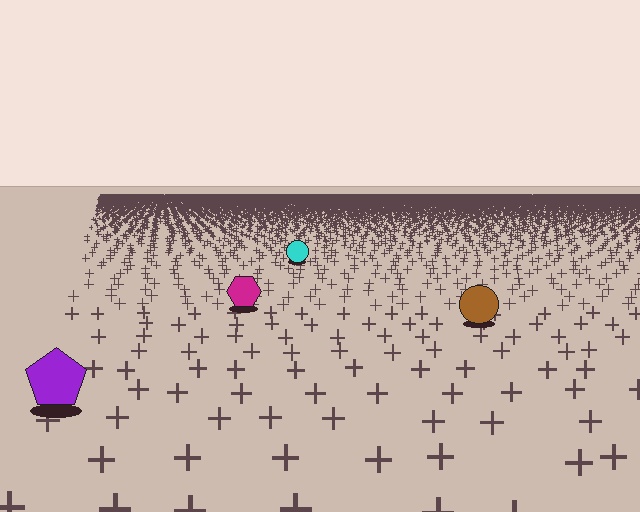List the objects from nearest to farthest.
From nearest to farthest: the purple pentagon, the brown circle, the magenta hexagon, the cyan circle.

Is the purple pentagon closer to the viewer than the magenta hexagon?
Yes. The purple pentagon is closer — you can tell from the texture gradient: the ground texture is coarser near it.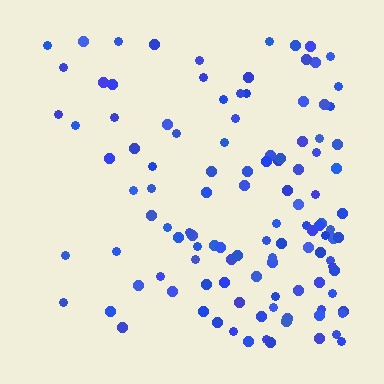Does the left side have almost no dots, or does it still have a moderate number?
Still a moderate number, just noticeably fewer than the right.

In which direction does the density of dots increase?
From left to right, with the right side densest.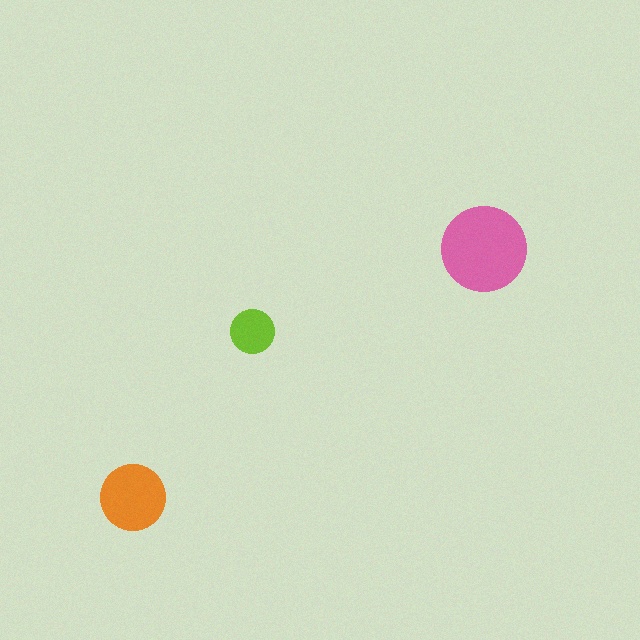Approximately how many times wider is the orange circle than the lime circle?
About 1.5 times wider.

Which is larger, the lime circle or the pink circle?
The pink one.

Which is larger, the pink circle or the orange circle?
The pink one.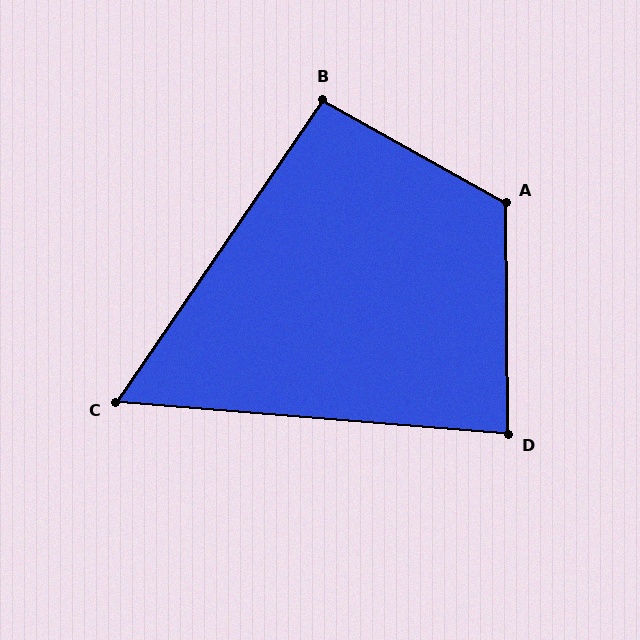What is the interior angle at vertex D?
Approximately 85 degrees (acute).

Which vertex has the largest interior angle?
A, at approximately 120 degrees.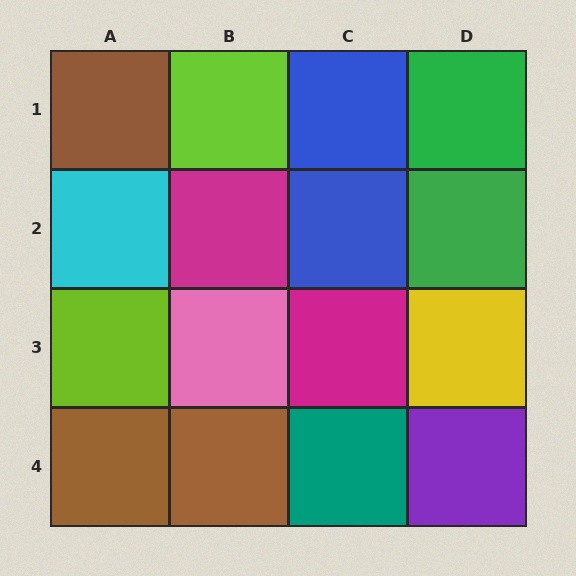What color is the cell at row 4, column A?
Brown.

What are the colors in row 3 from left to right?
Lime, pink, magenta, yellow.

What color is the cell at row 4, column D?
Purple.